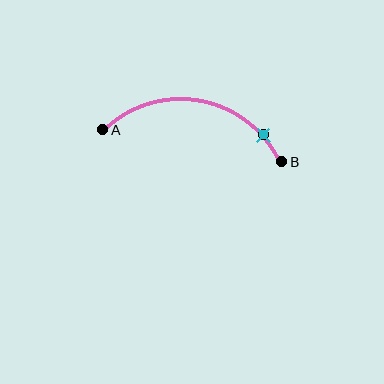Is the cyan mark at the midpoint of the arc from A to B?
No. The cyan mark lies on the arc but is closer to endpoint B. The arc midpoint would be at the point on the curve equidistant along the arc from both A and B.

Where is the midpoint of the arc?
The arc midpoint is the point on the curve farthest from the straight line joining A and B. It sits above that line.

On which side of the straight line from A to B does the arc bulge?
The arc bulges above the straight line connecting A and B.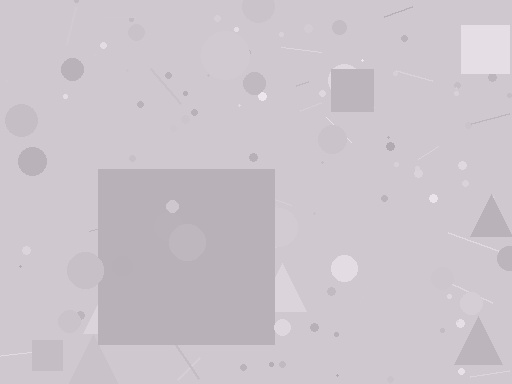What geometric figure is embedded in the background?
A square is embedded in the background.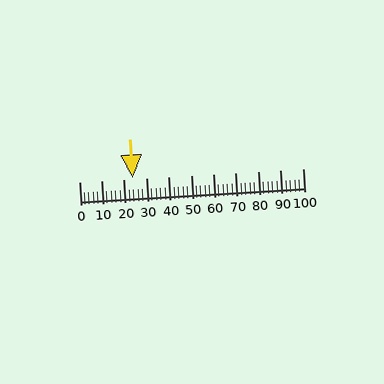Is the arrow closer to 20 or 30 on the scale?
The arrow is closer to 20.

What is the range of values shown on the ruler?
The ruler shows values from 0 to 100.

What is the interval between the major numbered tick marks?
The major tick marks are spaced 10 units apart.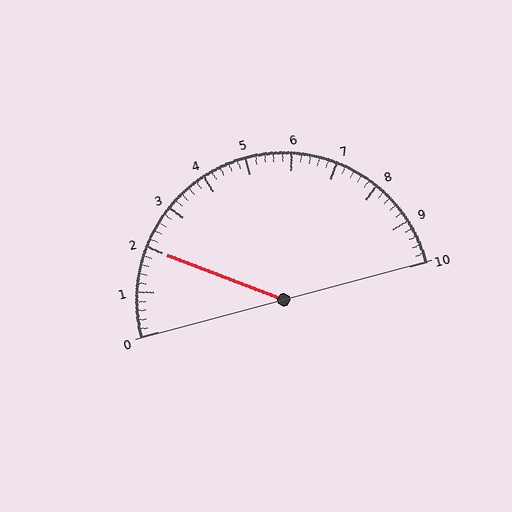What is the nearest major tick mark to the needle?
The nearest major tick mark is 2.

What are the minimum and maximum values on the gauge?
The gauge ranges from 0 to 10.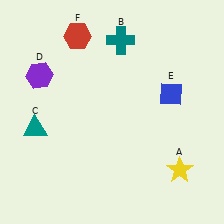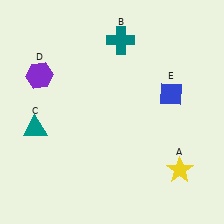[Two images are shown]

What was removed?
The red hexagon (F) was removed in Image 2.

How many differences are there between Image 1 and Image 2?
There is 1 difference between the two images.